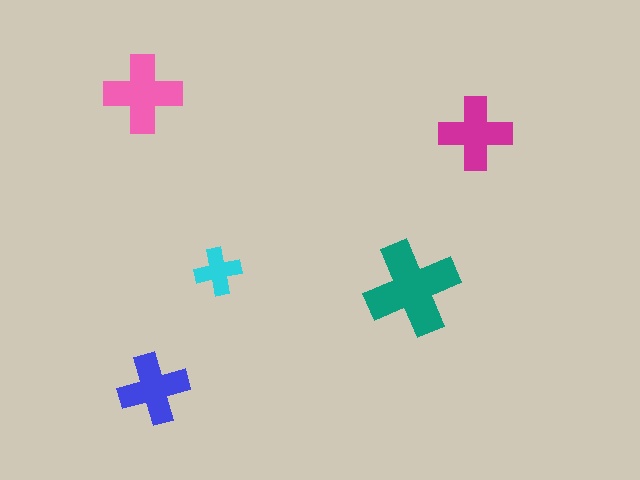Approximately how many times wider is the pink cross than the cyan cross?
About 1.5 times wider.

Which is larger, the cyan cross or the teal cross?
The teal one.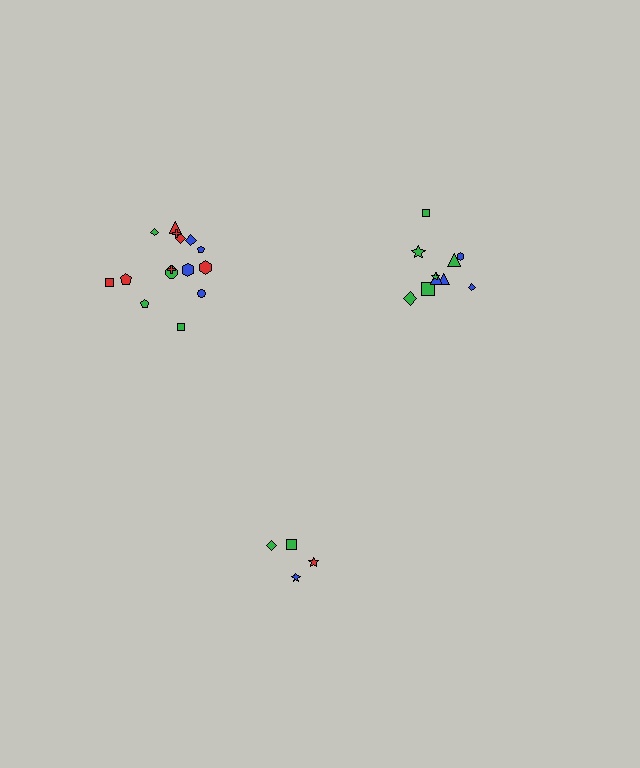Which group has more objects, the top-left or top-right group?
The top-left group.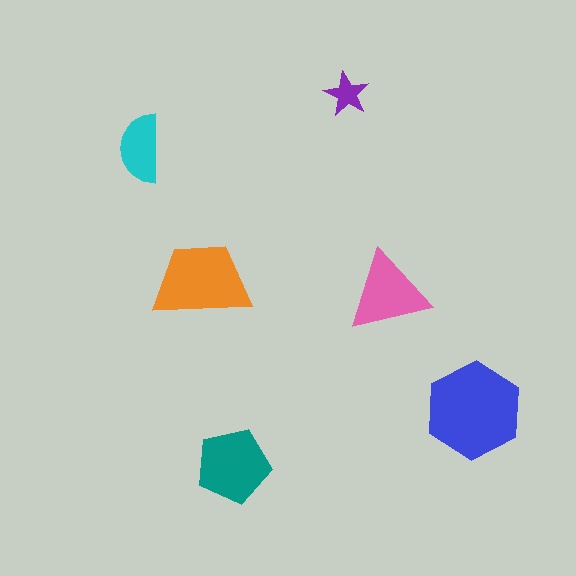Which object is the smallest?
The purple star.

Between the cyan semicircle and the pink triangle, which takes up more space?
The pink triangle.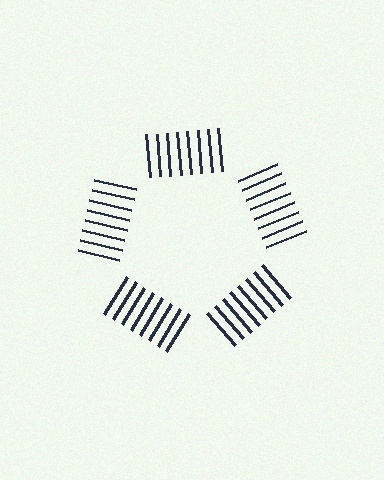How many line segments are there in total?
40 — 8 along each of the 5 edges.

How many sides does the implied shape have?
5 sides — the line-ends trace a pentagon.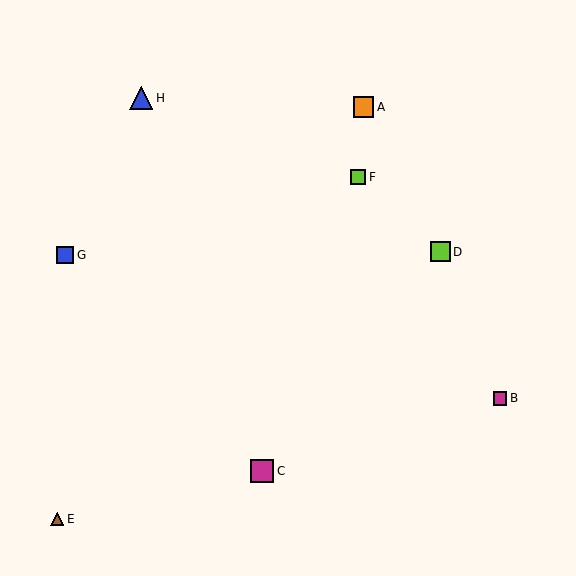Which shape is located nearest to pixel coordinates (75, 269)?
The blue square (labeled G) at (65, 255) is nearest to that location.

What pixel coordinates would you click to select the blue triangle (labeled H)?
Click at (141, 98) to select the blue triangle H.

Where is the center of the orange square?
The center of the orange square is at (364, 107).